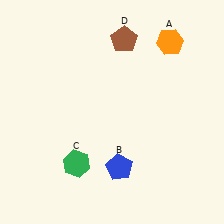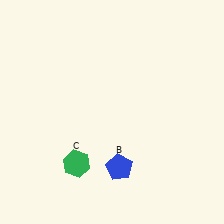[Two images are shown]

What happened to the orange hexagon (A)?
The orange hexagon (A) was removed in Image 2. It was in the top-right area of Image 1.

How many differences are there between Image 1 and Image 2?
There are 2 differences between the two images.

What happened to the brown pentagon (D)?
The brown pentagon (D) was removed in Image 2. It was in the top-right area of Image 1.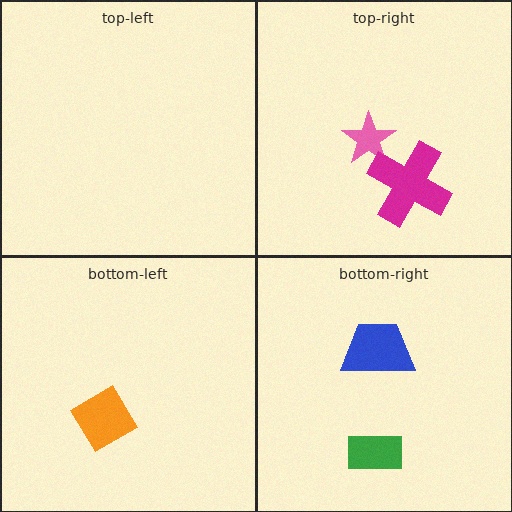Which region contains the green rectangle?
The bottom-right region.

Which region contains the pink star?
The top-right region.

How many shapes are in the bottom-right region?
2.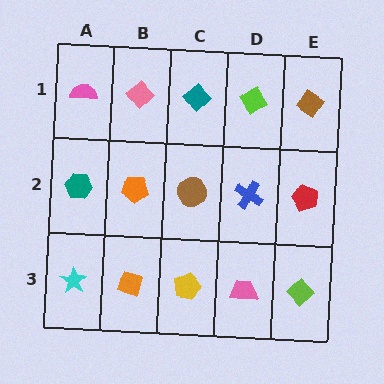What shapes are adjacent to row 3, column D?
A blue cross (row 2, column D), a yellow pentagon (row 3, column C), a lime diamond (row 3, column E).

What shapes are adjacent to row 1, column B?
An orange pentagon (row 2, column B), a pink semicircle (row 1, column A), a teal diamond (row 1, column C).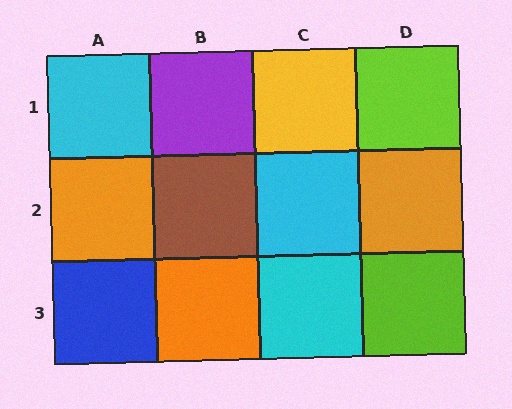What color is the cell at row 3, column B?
Orange.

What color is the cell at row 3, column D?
Lime.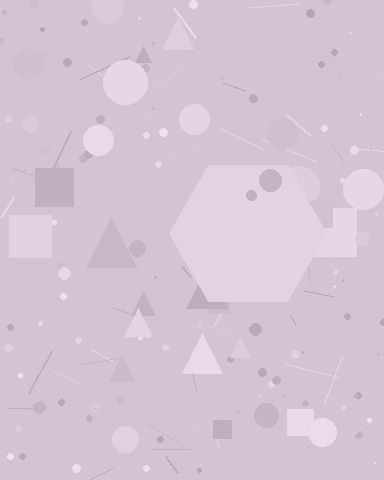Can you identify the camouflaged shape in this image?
The camouflaged shape is a hexagon.